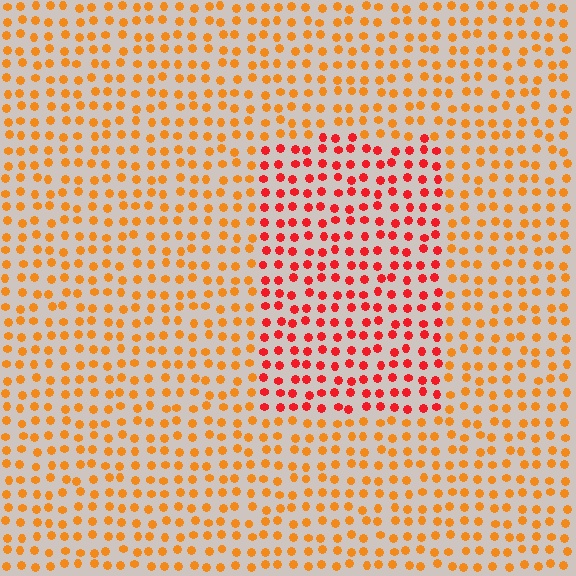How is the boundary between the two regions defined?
The boundary is defined purely by a slight shift in hue (about 34 degrees). Spacing, size, and orientation are identical on both sides.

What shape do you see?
I see a rectangle.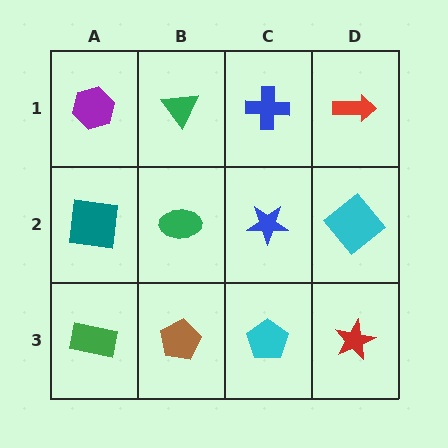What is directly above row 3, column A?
A teal square.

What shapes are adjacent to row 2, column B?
A green triangle (row 1, column B), a brown pentagon (row 3, column B), a teal square (row 2, column A), a blue star (row 2, column C).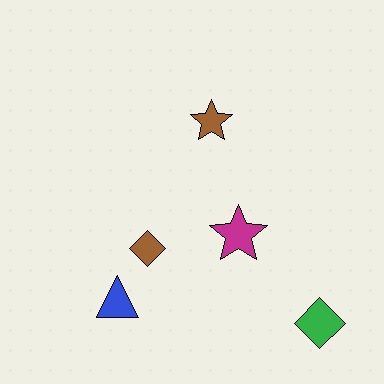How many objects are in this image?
There are 5 objects.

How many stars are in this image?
There are 2 stars.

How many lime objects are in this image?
There are no lime objects.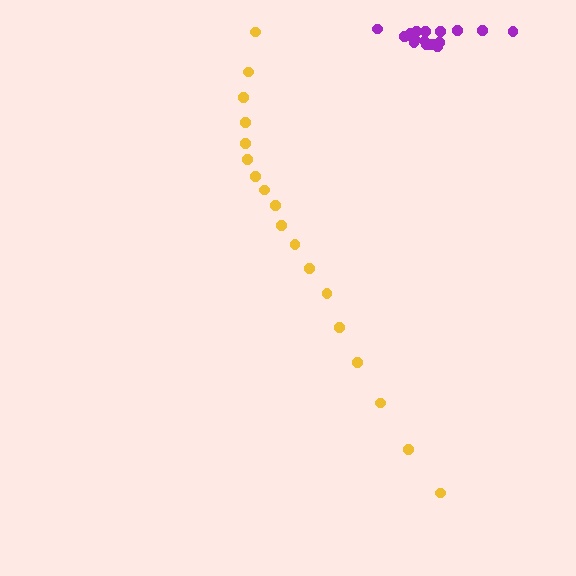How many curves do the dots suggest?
There are 2 distinct paths.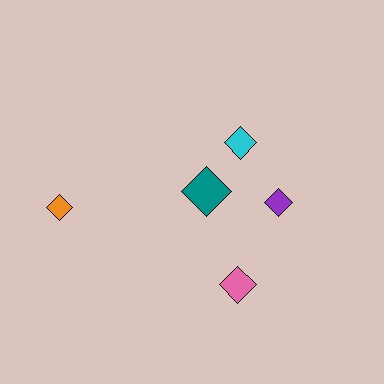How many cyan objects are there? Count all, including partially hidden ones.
There is 1 cyan object.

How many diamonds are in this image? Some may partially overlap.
There are 5 diamonds.